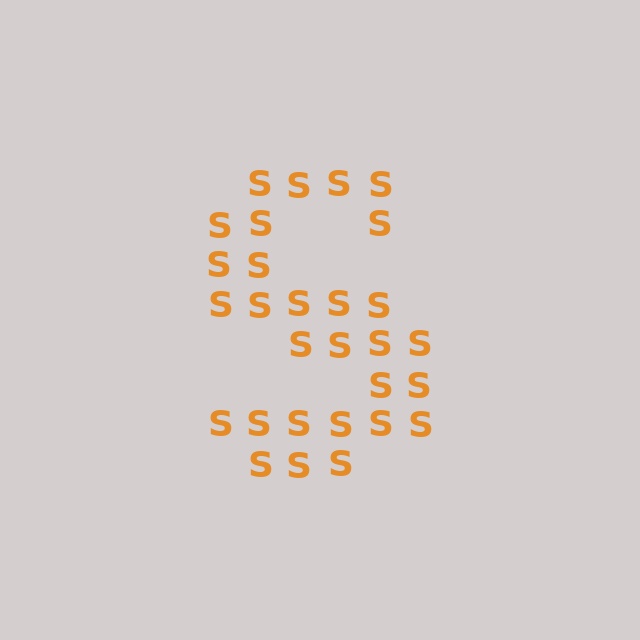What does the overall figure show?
The overall figure shows the letter S.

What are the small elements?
The small elements are letter S's.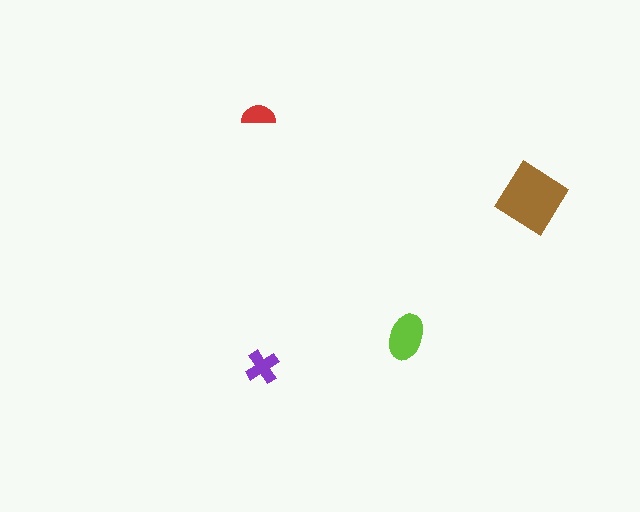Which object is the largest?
The brown diamond.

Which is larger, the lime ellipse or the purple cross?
The lime ellipse.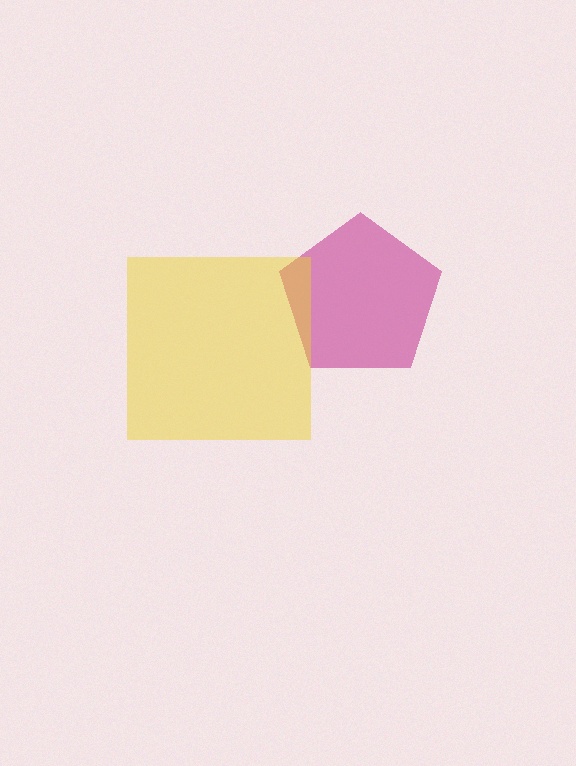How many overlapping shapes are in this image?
There are 2 overlapping shapes in the image.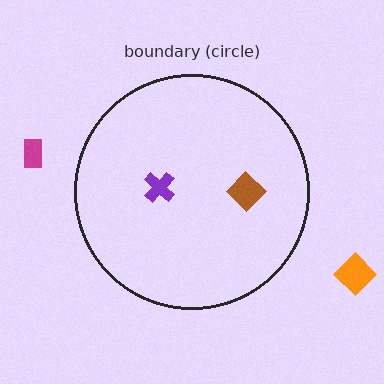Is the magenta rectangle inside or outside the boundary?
Outside.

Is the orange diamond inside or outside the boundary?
Outside.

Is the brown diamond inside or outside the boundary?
Inside.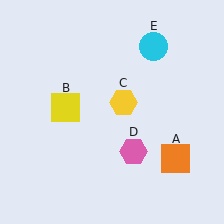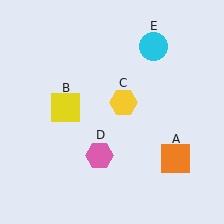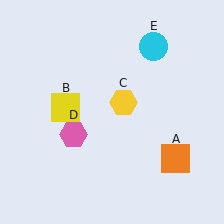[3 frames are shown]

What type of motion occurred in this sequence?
The pink hexagon (object D) rotated clockwise around the center of the scene.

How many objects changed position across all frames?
1 object changed position: pink hexagon (object D).